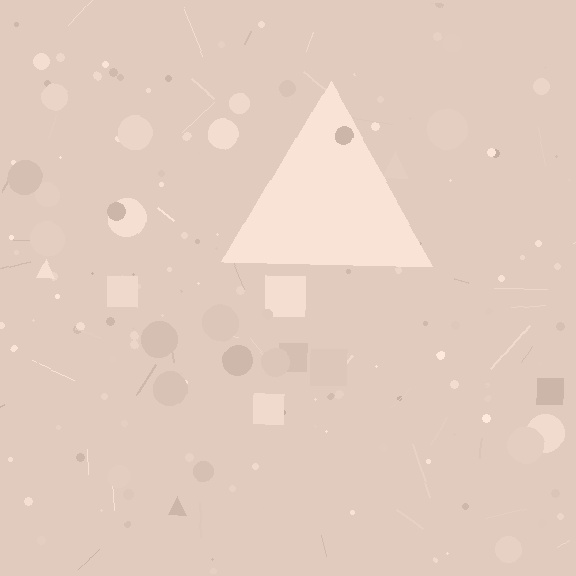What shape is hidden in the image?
A triangle is hidden in the image.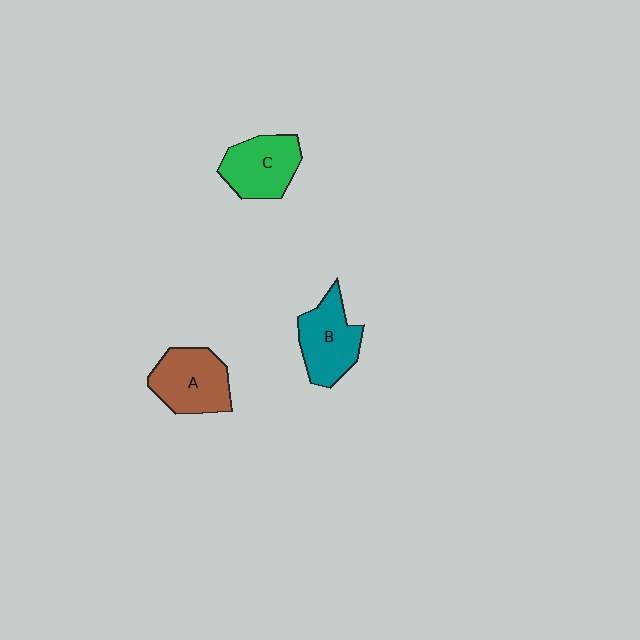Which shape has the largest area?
Shape A (brown).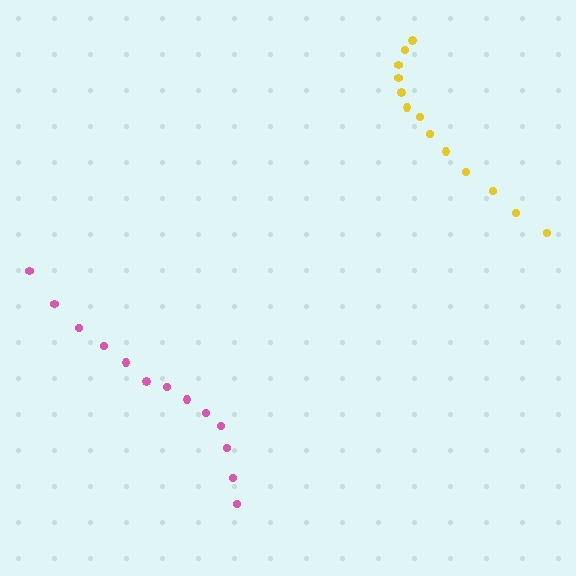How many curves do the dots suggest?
There are 2 distinct paths.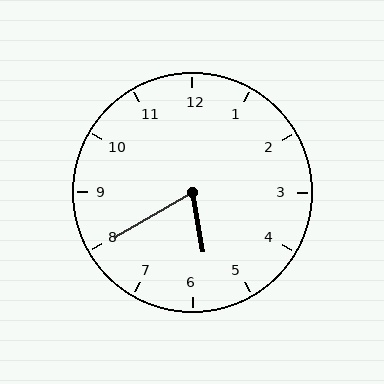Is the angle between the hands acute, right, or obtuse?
It is acute.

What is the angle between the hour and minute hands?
Approximately 70 degrees.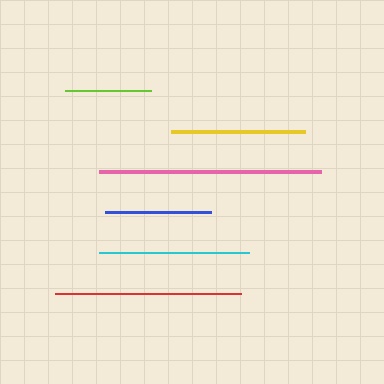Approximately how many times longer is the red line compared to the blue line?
The red line is approximately 1.8 times the length of the blue line.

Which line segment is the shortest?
The lime line is the shortest at approximately 86 pixels.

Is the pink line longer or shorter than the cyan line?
The pink line is longer than the cyan line.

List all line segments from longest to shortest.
From longest to shortest: pink, red, cyan, yellow, blue, lime.